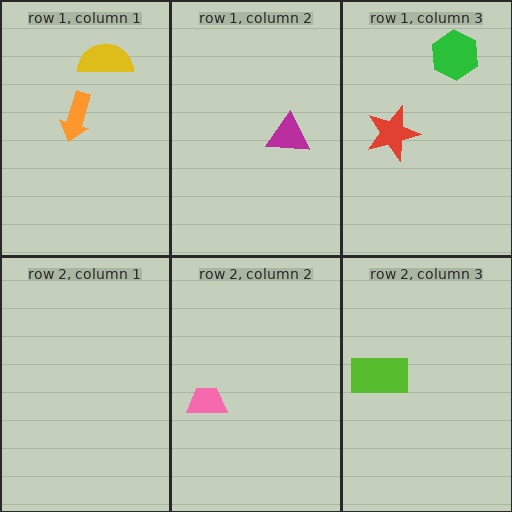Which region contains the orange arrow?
The row 1, column 1 region.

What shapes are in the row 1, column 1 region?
The yellow semicircle, the orange arrow.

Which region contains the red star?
The row 1, column 3 region.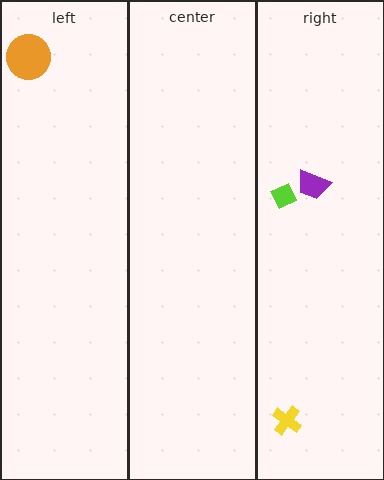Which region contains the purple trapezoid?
The right region.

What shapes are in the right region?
The lime diamond, the purple trapezoid, the yellow cross.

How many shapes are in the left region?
1.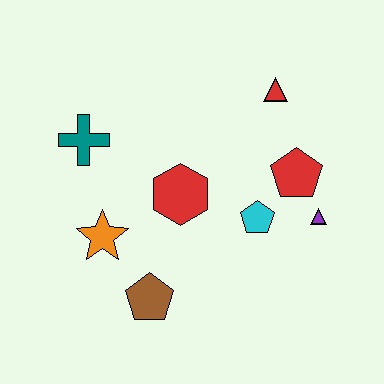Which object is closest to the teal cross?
The orange star is closest to the teal cross.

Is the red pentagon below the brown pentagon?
No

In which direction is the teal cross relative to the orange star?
The teal cross is above the orange star.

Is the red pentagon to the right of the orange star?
Yes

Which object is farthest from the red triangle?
The brown pentagon is farthest from the red triangle.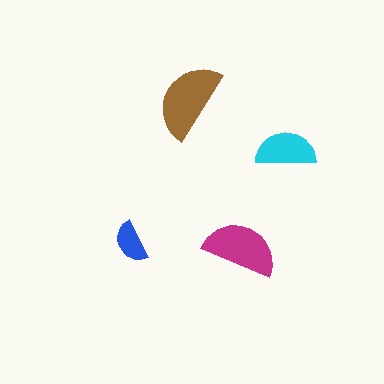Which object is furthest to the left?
The blue semicircle is leftmost.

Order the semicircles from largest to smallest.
the brown one, the magenta one, the cyan one, the blue one.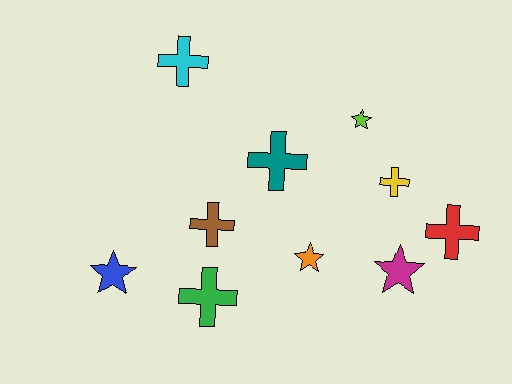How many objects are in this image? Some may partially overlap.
There are 10 objects.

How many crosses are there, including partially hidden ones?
There are 6 crosses.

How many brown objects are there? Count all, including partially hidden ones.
There is 1 brown object.